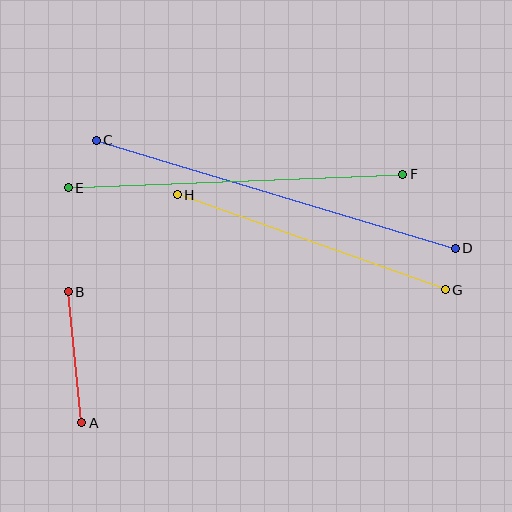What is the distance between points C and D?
The distance is approximately 375 pixels.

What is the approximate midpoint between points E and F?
The midpoint is at approximately (236, 181) pixels.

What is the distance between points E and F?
The distance is approximately 334 pixels.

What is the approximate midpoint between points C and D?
The midpoint is at approximately (276, 194) pixels.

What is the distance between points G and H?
The distance is approximately 284 pixels.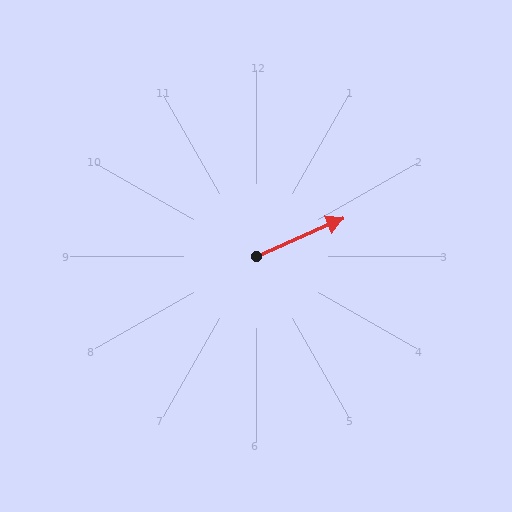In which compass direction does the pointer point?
Northeast.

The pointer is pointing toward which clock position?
Roughly 2 o'clock.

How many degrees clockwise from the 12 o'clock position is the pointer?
Approximately 67 degrees.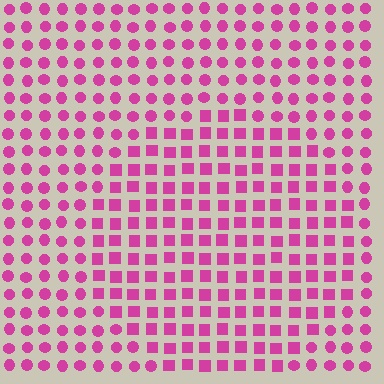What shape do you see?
I see a circle.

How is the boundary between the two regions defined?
The boundary is defined by a change in element shape: squares inside vs. circles outside. All elements share the same color and spacing.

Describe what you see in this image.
The image is filled with small magenta elements arranged in a uniform grid. A circle-shaped region contains squares, while the surrounding area contains circles. The boundary is defined purely by the change in element shape.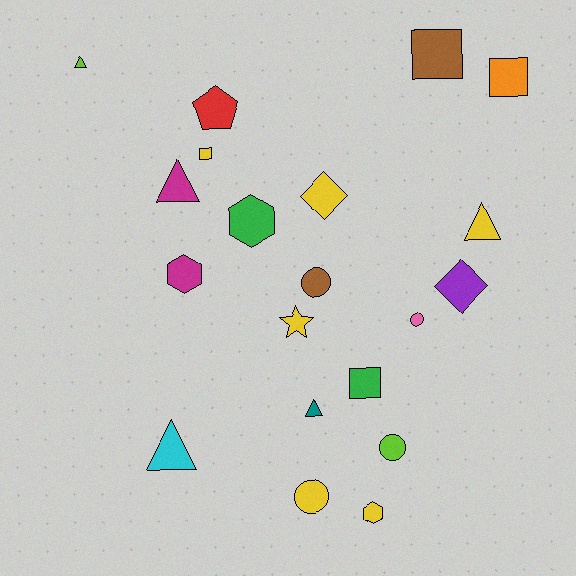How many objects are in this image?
There are 20 objects.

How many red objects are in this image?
There is 1 red object.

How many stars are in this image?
There is 1 star.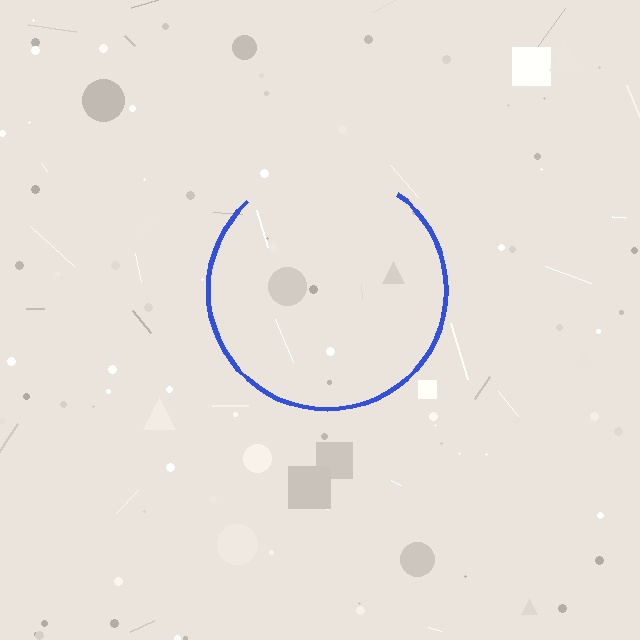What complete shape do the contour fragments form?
The contour fragments form a circle.